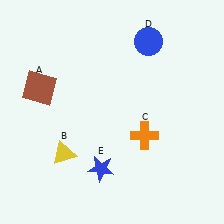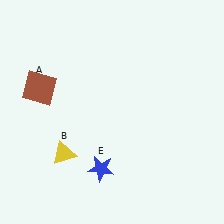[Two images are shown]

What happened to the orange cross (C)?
The orange cross (C) was removed in Image 2. It was in the bottom-right area of Image 1.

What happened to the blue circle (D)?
The blue circle (D) was removed in Image 2. It was in the top-right area of Image 1.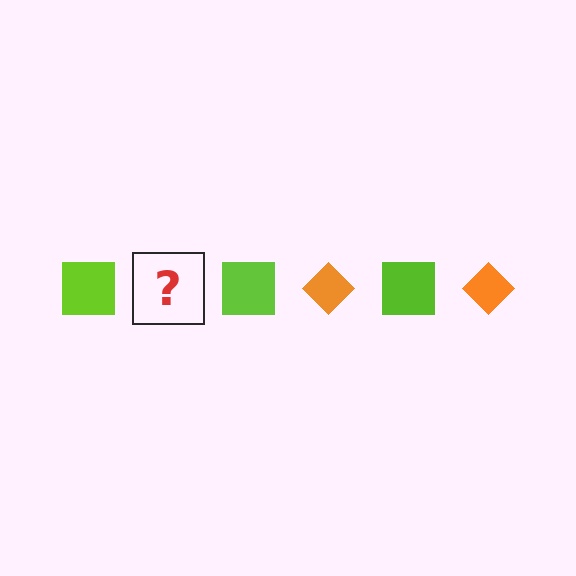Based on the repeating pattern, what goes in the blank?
The blank should be an orange diamond.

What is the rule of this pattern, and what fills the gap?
The rule is that the pattern alternates between lime square and orange diamond. The gap should be filled with an orange diamond.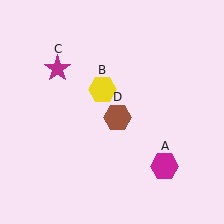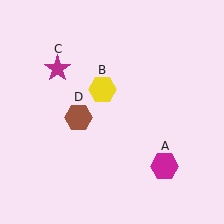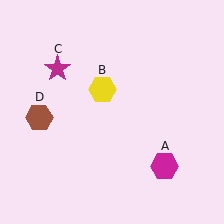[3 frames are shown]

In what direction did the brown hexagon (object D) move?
The brown hexagon (object D) moved left.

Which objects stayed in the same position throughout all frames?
Magenta hexagon (object A) and yellow hexagon (object B) and magenta star (object C) remained stationary.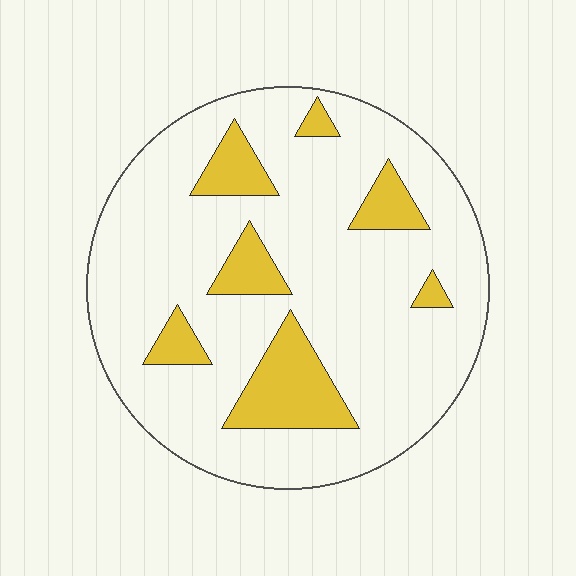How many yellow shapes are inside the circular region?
7.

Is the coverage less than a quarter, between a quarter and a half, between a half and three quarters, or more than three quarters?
Less than a quarter.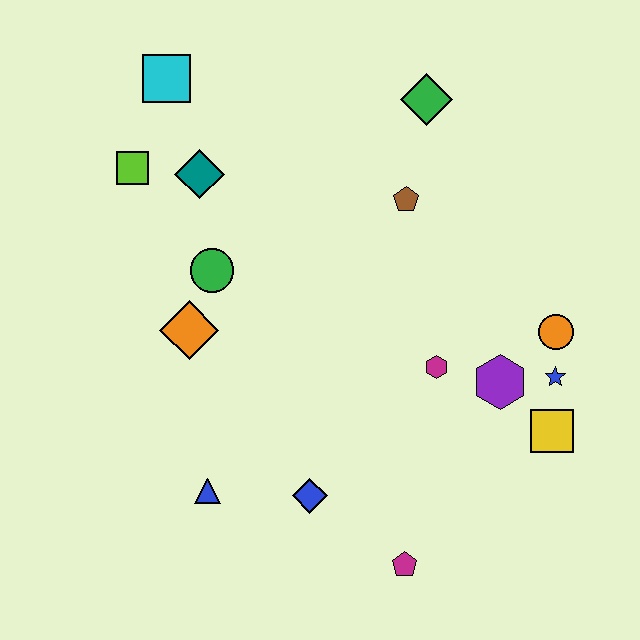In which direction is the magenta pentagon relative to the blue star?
The magenta pentagon is below the blue star.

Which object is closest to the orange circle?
The blue star is closest to the orange circle.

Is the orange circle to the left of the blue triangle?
No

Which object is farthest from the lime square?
The yellow square is farthest from the lime square.